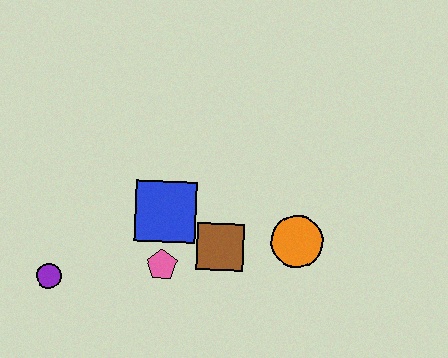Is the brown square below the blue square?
Yes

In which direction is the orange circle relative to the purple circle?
The orange circle is to the right of the purple circle.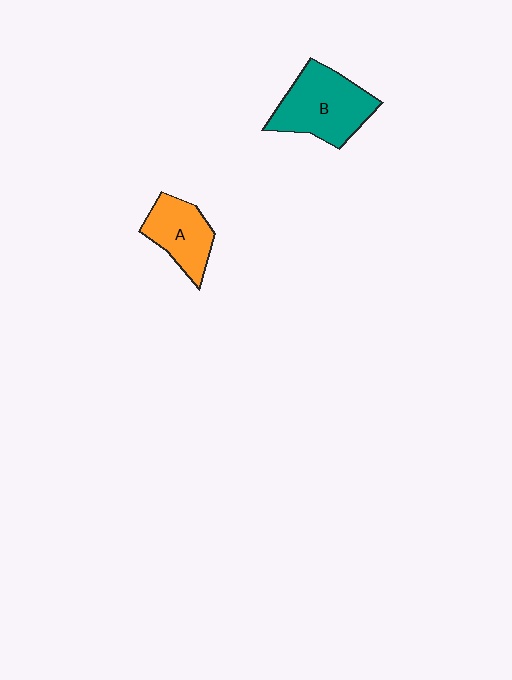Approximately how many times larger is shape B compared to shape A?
Approximately 1.5 times.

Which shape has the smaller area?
Shape A (orange).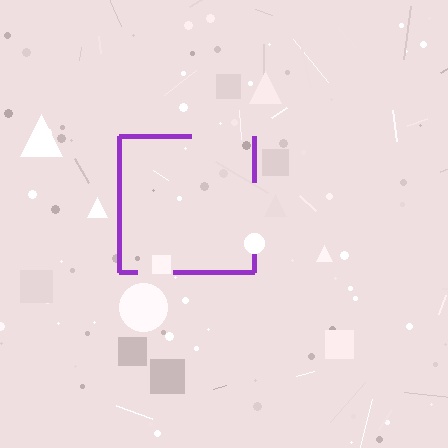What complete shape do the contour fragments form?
The contour fragments form a square.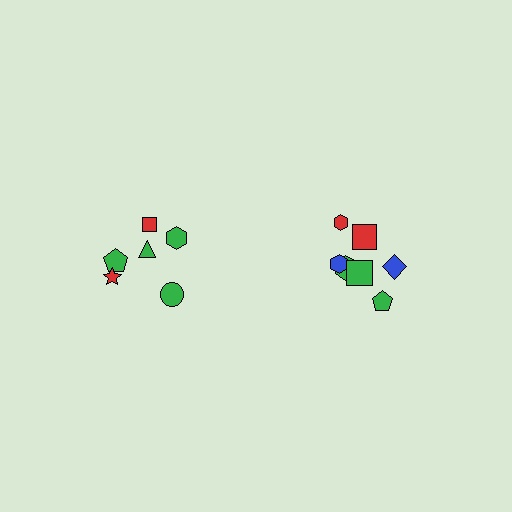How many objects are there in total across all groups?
There are 14 objects.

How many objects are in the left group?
There are 6 objects.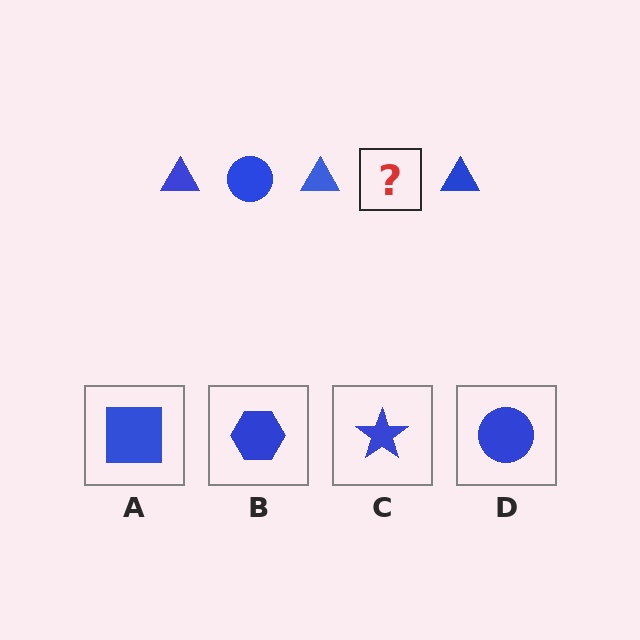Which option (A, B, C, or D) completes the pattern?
D.